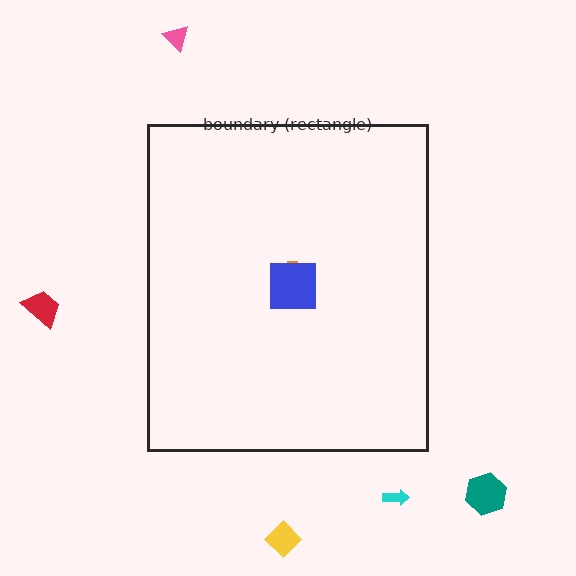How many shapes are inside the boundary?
2 inside, 5 outside.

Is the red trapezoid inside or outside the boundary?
Outside.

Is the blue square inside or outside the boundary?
Inside.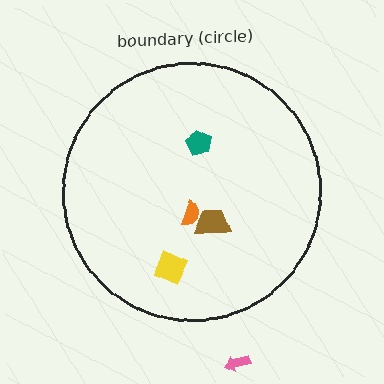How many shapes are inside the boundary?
4 inside, 1 outside.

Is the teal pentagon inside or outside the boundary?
Inside.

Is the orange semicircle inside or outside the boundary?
Inside.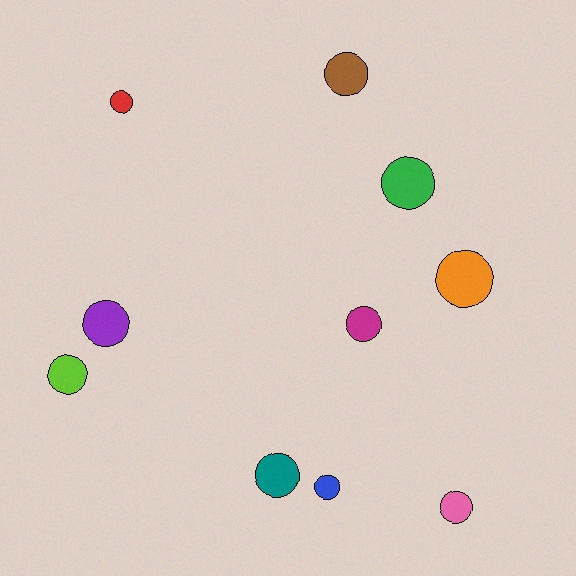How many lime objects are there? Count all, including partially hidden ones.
There is 1 lime object.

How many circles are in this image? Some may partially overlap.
There are 10 circles.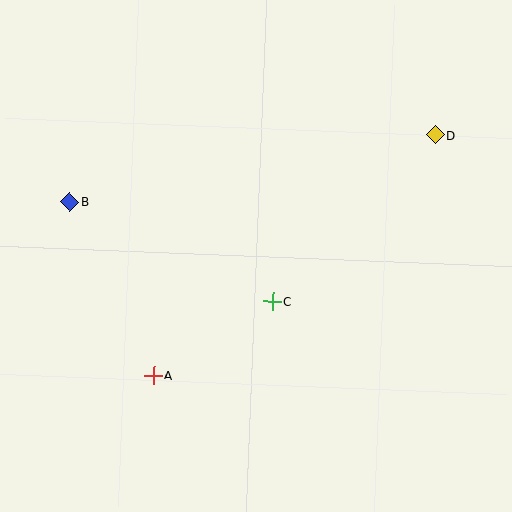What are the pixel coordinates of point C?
Point C is at (273, 301).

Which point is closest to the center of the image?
Point C at (273, 301) is closest to the center.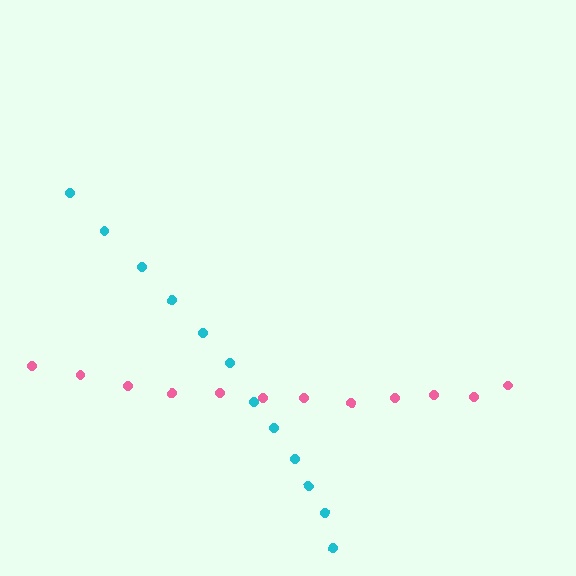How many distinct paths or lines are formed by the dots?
There are 2 distinct paths.